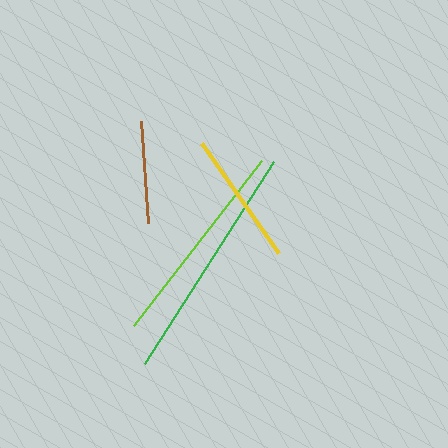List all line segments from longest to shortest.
From longest to shortest: green, lime, yellow, brown.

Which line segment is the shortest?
The brown line is the shortest at approximately 102 pixels.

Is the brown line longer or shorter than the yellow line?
The yellow line is longer than the brown line.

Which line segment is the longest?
The green line is the longest at approximately 240 pixels.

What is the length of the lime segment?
The lime segment is approximately 209 pixels long.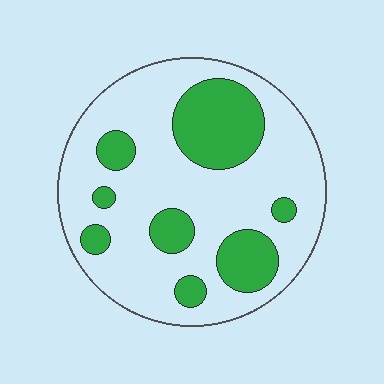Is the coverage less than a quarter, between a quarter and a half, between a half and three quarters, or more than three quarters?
Between a quarter and a half.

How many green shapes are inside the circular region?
8.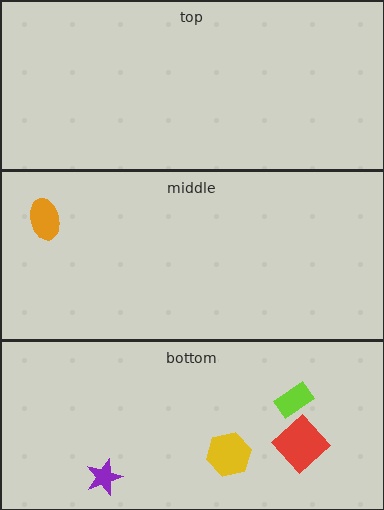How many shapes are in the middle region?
1.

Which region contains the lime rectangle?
The bottom region.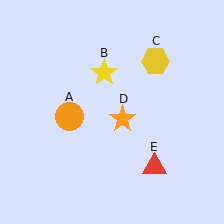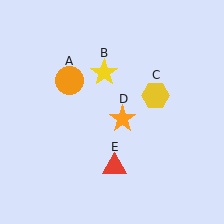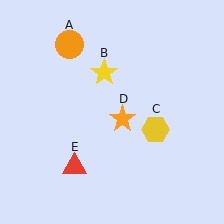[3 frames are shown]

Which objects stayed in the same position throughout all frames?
Yellow star (object B) and orange star (object D) remained stationary.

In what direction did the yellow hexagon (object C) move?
The yellow hexagon (object C) moved down.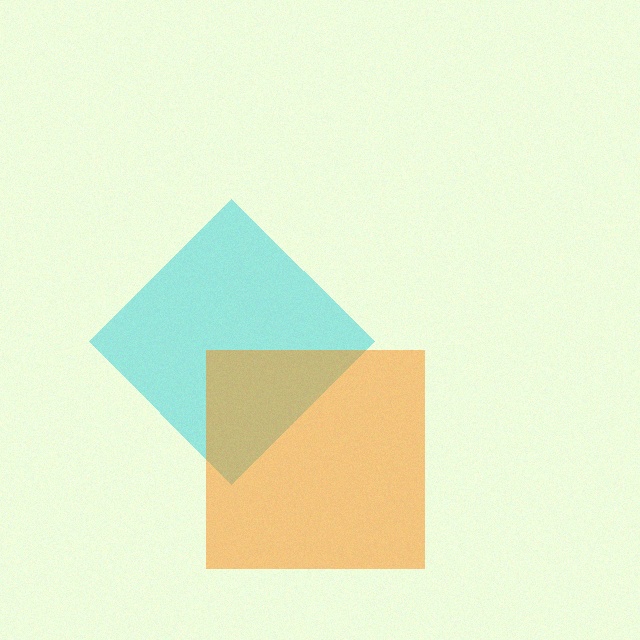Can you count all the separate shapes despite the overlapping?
Yes, there are 2 separate shapes.